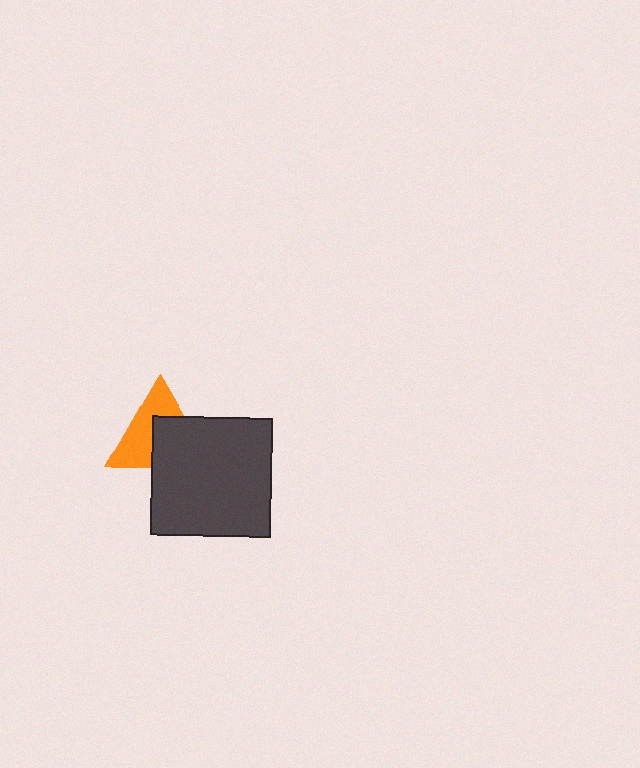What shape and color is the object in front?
The object in front is a dark gray square.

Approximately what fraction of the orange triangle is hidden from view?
Roughly 47% of the orange triangle is hidden behind the dark gray square.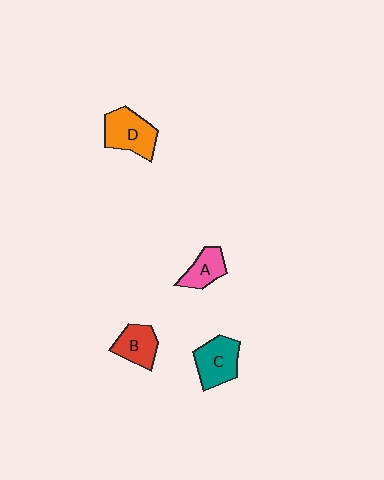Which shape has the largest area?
Shape D (orange).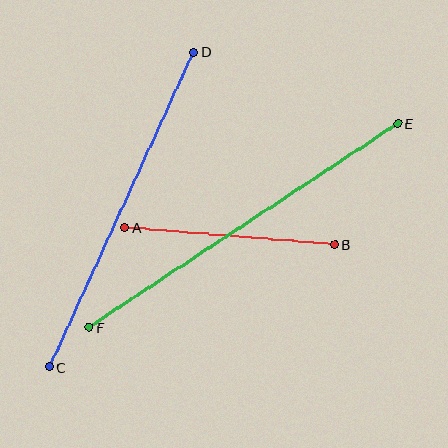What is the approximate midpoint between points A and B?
The midpoint is at approximately (230, 236) pixels.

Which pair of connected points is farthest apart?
Points E and F are farthest apart.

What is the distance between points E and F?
The distance is approximately 370 pixels.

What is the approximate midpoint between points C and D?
The midpoint is at approximately (121, 210) pixels.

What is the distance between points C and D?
The distance is approximately 346 pixels.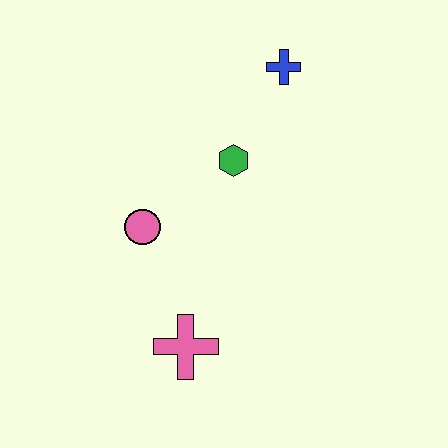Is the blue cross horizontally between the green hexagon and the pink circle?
No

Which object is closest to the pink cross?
The pink circle is closest to the pink cross.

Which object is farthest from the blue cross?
The pink cross is farthest from the blue cross.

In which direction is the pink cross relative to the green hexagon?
The pink cross is below the green hexagon.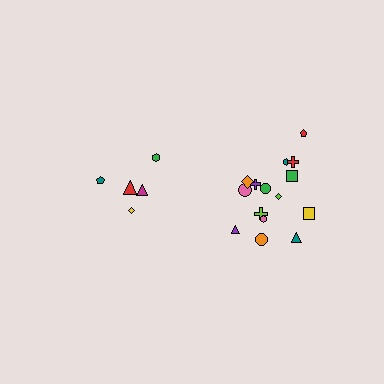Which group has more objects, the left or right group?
The right group.